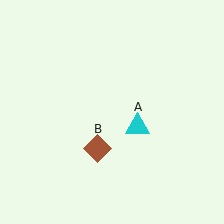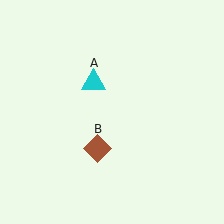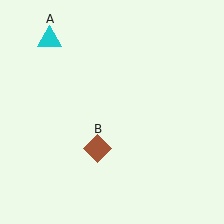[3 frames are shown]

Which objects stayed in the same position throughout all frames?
Brown diamond (object B) remained stationary.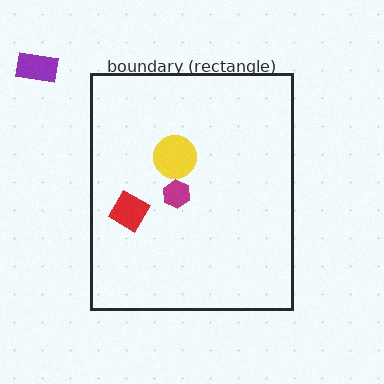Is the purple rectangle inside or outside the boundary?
Outside.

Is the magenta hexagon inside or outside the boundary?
Inside.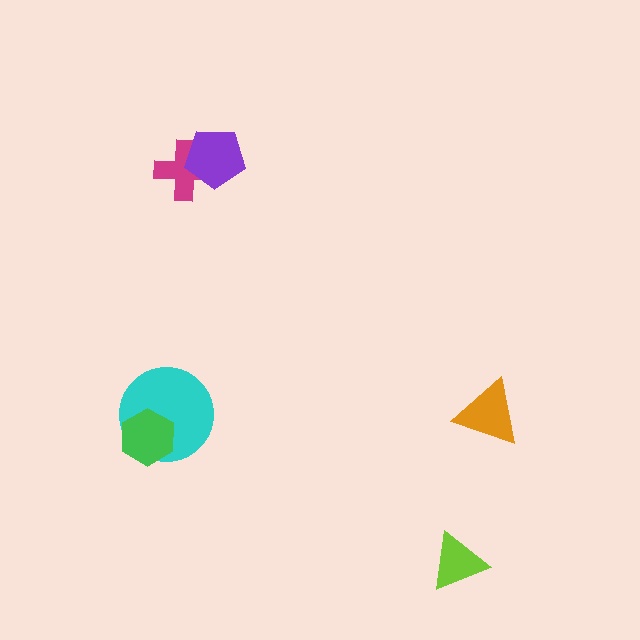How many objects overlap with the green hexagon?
1 object overlaps with the green hexagon.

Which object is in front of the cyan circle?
The green hexagon is in front of the cyan circle.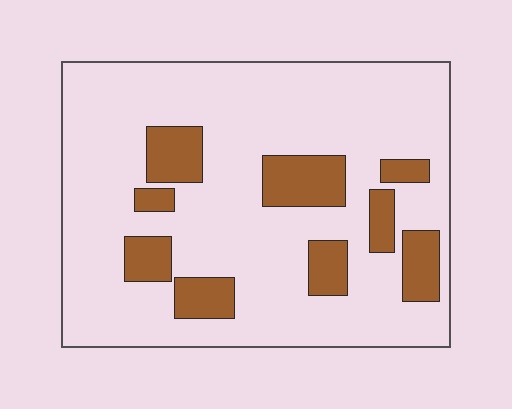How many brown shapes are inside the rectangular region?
9.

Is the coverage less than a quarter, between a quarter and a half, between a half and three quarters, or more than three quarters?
Less than a quarter.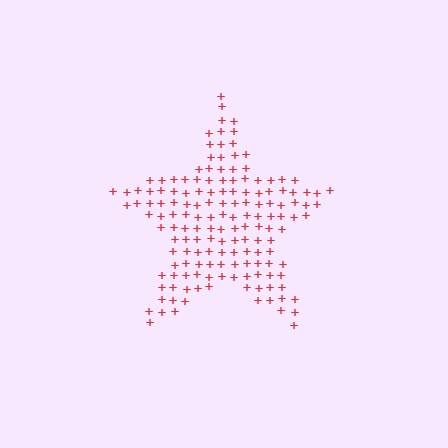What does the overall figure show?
The overall figure shows a star.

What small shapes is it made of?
It is made of small plus signs.